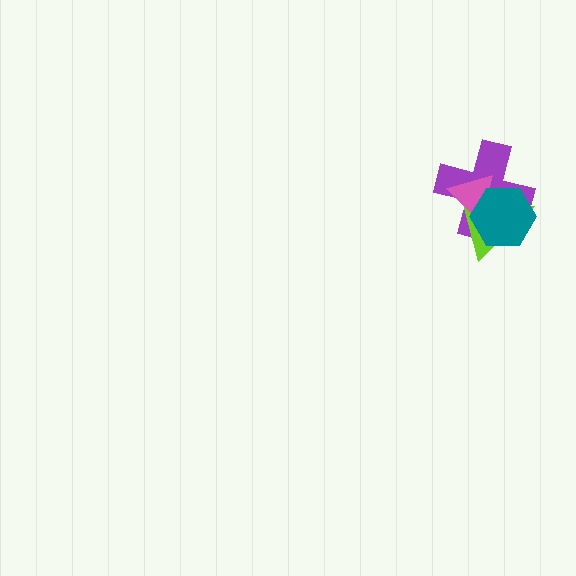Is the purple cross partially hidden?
Yes, it is partially covered by another shape.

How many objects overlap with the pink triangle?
3 objects overlap with the pink triangle.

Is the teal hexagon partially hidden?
No, no other shape covers it.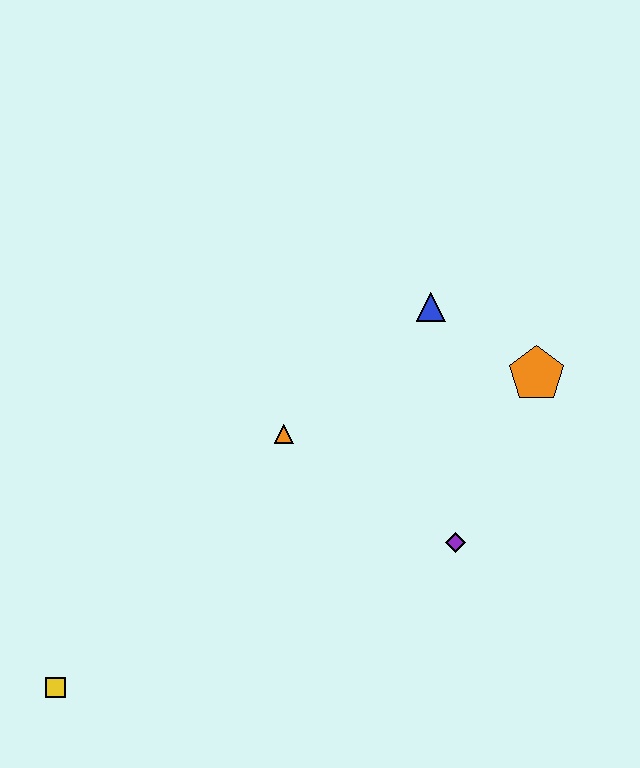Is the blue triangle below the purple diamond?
No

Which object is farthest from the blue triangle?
The yellow square is farthest from the blue triangle.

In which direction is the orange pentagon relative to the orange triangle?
The orange pentagon is to the right of the orange triangle.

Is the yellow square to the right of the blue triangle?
No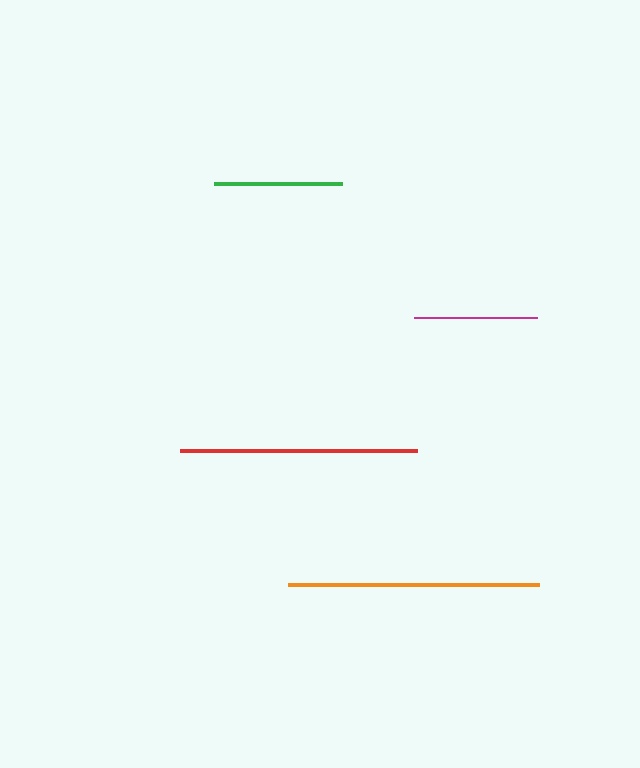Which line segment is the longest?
The orange line is the longest at approximately 252 pixels.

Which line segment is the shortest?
The magenta line is the shortest at approximately 123 pixels.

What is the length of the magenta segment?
The magenta segment is approximately 123 pixels long.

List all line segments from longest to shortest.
From longest to shortest: orange, red, green, magenta.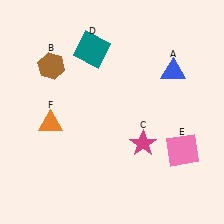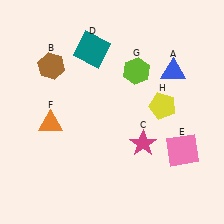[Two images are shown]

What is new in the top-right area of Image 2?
A lime hexagon (G) was added in the top-right area of Image 2.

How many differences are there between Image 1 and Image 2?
There are 2 differences between the two images.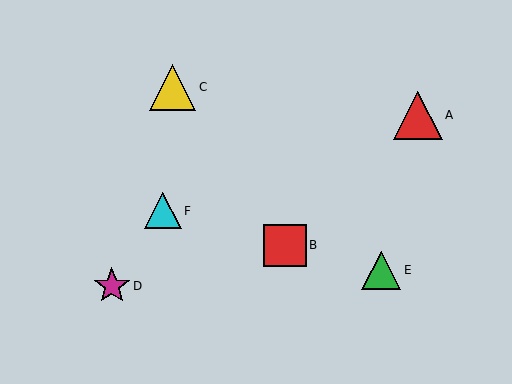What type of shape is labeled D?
Shape D is a magenta star.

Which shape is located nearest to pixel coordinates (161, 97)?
The yellow triangle (labeled C) at (173, 87) is nearest to that location.